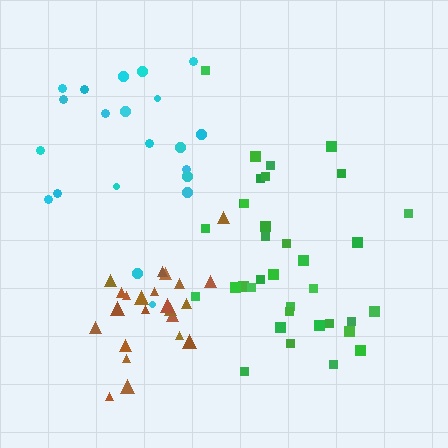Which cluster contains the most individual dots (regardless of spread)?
Green (35).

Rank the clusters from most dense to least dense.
brown, green, cyan.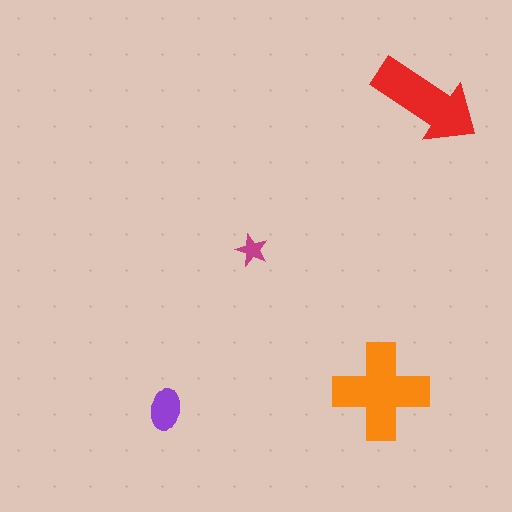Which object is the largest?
The orange cross.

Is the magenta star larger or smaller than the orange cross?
Smaller.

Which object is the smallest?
The magenta star.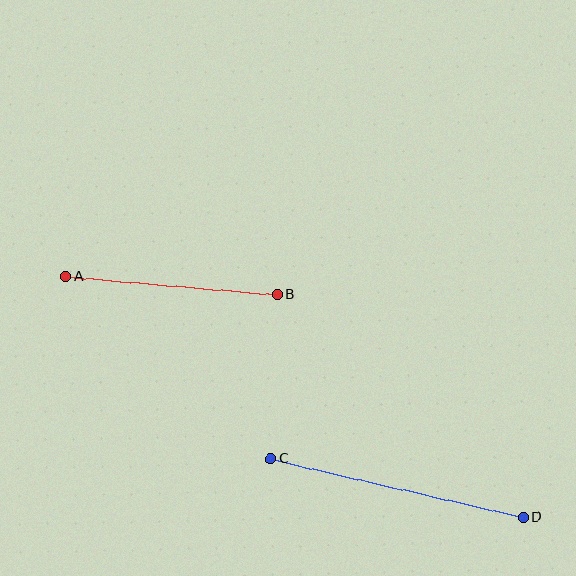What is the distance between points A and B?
The distance is approximately 213 pixels.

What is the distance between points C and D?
The distance is approximately 260 pixels.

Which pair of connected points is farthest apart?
Points C and D are farthest apart.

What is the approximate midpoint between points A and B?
The midpoint is at approximately (171, 285) pixels.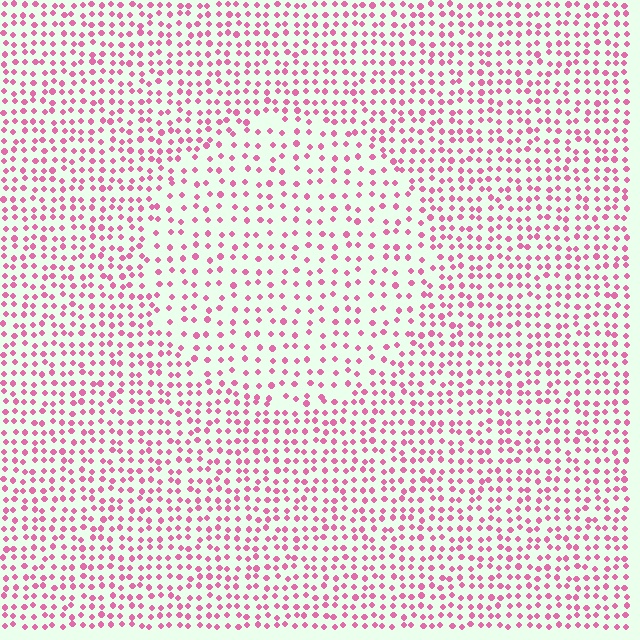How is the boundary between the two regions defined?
The boundary is defined by a change in element density (approximately 1.7x ratio). All elements are the same color, size, and shape.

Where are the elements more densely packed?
The elements are more densely packed outside the circle boundary.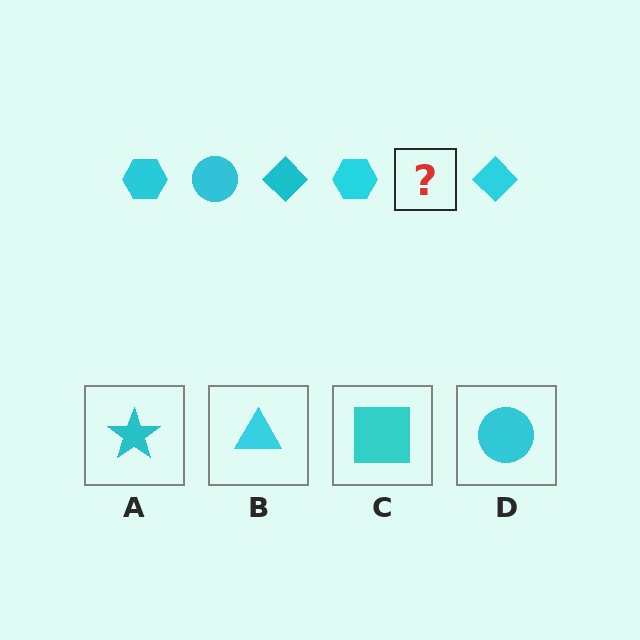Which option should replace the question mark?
Option D.